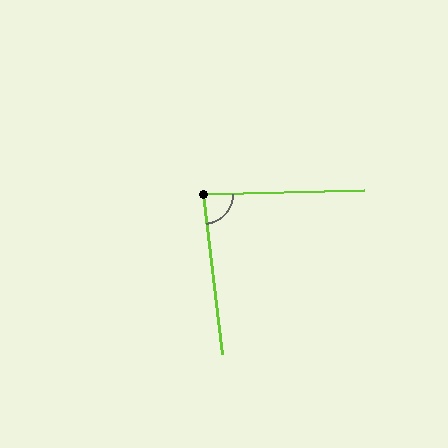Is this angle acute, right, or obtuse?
It is acute.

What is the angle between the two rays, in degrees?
Approximately 84 degrees.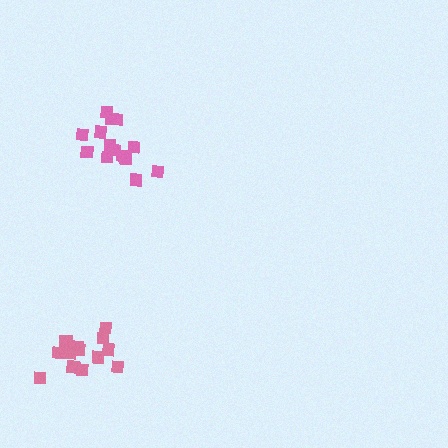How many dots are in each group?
Group 1: 15 dots, Group 2: 15 dots (30 total).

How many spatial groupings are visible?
There are 2 spatial groupings.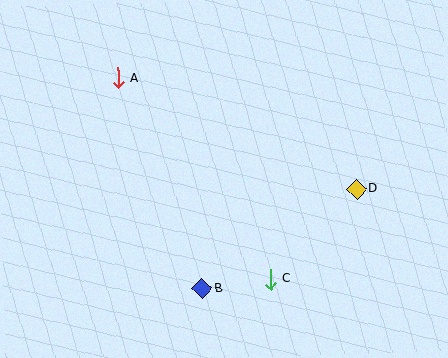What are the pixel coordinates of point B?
Point B is at (202, 289).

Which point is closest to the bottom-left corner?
Point B is closest to the bottom-left corner.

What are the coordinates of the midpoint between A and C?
The midpoint between A and C is at (194, 179).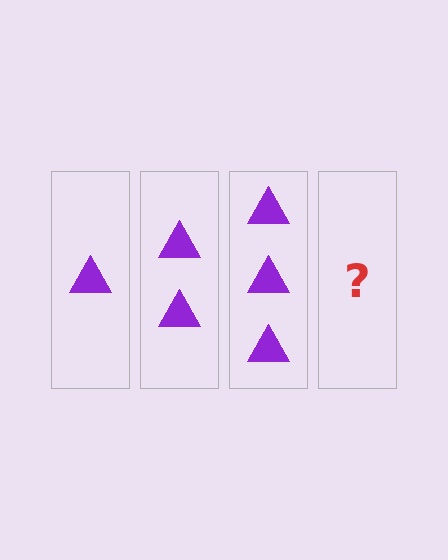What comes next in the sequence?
The next element should be 4 triangles.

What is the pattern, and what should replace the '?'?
The pattern is that each step adds one more triangle. The '?' should be 4 triangles.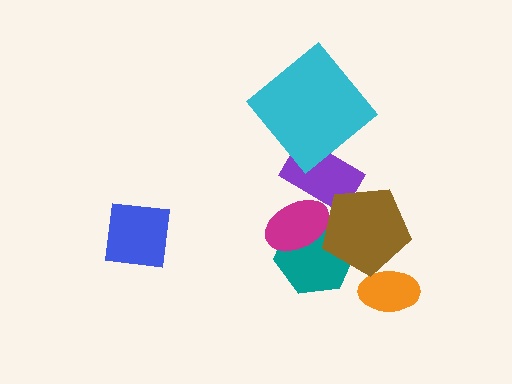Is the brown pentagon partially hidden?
No, no other shape covers it.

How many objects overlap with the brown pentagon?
4 objects overlap with the brown pentagon.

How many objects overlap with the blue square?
0 objects overlap with the blue square.